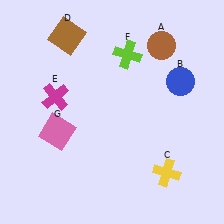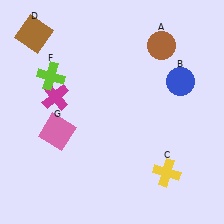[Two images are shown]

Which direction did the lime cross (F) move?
The lime cross (F) moved left.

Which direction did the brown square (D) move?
The brown square (D) moved left.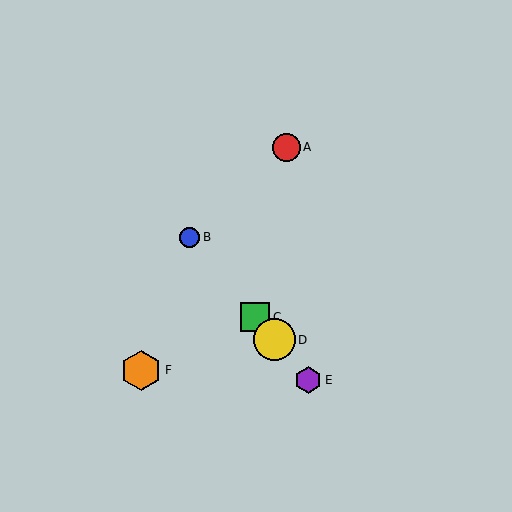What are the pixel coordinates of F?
Object F is at (141, 370).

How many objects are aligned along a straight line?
4 objects (B, C, D, E) are aligned along a straight line.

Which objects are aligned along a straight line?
Objects B, C, D, E are aligned along a straight line.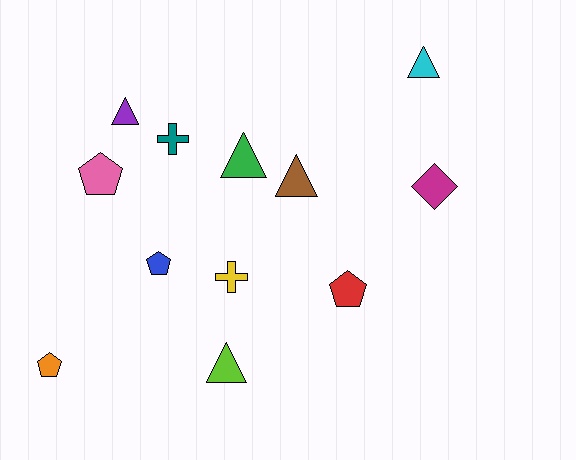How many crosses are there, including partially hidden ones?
There are 2 crosses.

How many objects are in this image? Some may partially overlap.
There are 12 objects.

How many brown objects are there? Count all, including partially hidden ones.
There is 1 brown object.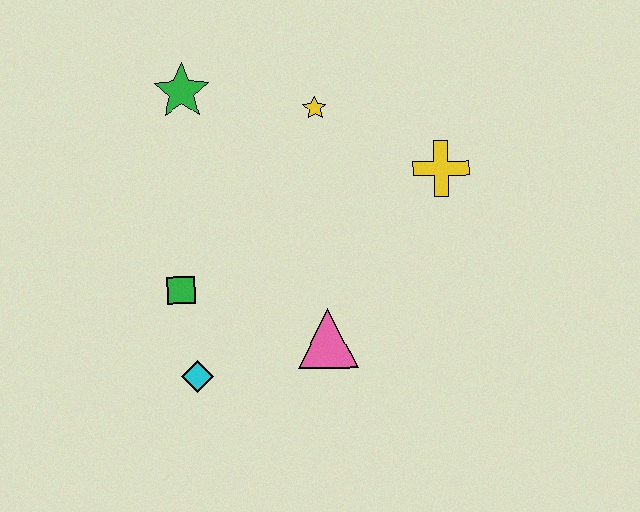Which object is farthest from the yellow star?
The cyan diamond is farthest from the yellow star.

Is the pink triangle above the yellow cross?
No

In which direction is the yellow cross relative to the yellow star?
The yellow cross is to the right of the yellow star.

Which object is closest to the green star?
The yellow star is closest to the green star.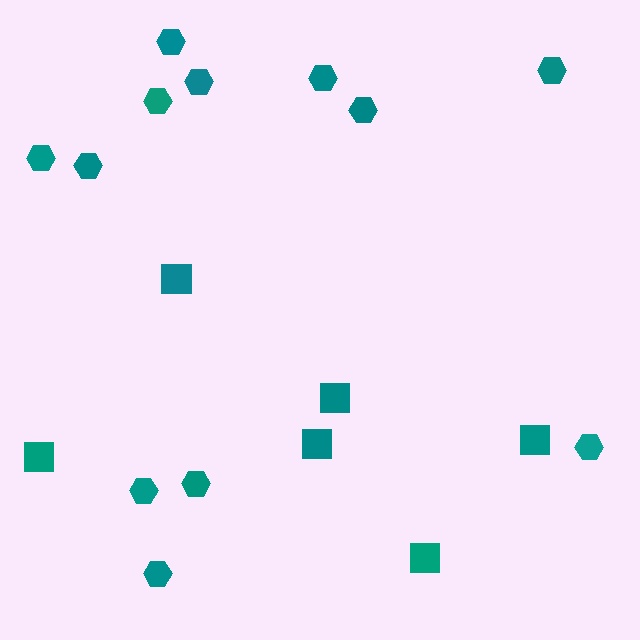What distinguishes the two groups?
There are 2 groups: one group of hexagons (12) and one group of squares (6).